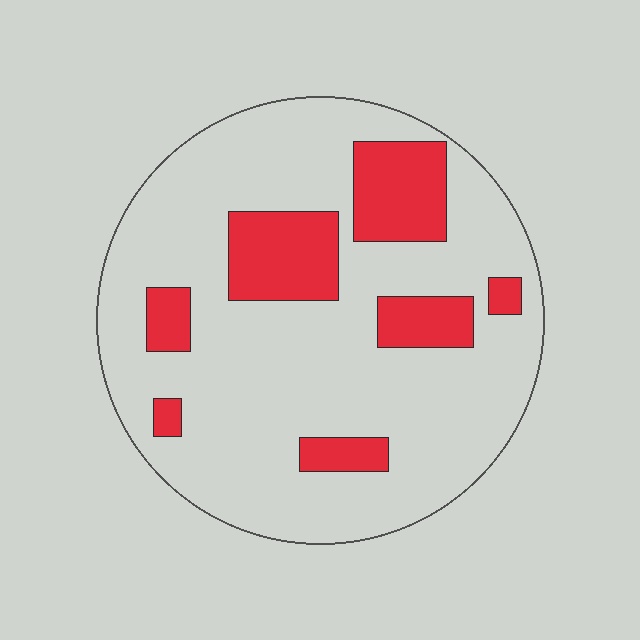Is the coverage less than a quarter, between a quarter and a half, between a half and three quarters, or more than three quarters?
Less than a quarter.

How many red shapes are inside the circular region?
7.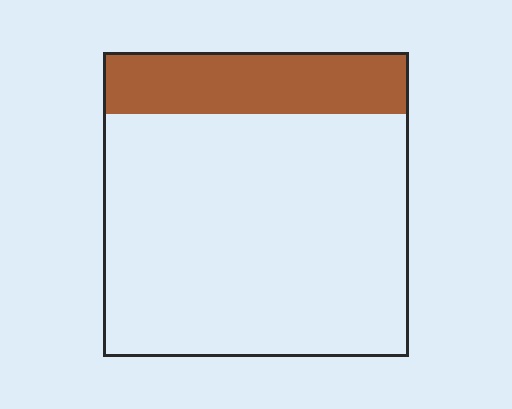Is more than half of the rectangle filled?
No.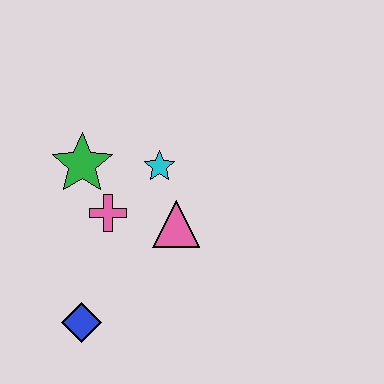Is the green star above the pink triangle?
Yes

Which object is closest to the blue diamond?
The pink cross is closest to the blue diamond.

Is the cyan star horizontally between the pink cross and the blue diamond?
No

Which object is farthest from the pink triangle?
The blue diamond is farthest from the pink triangle.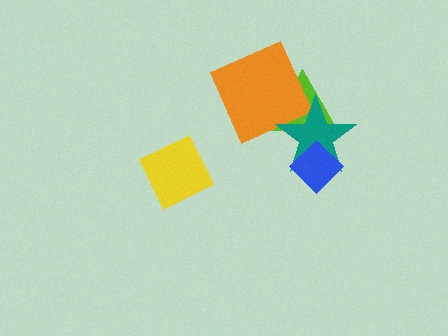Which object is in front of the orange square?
The teal star is in front of the orange square.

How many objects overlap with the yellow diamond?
0 objects overlap with the yellow diamond.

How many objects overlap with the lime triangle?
3 objects overlap with the lime triangle.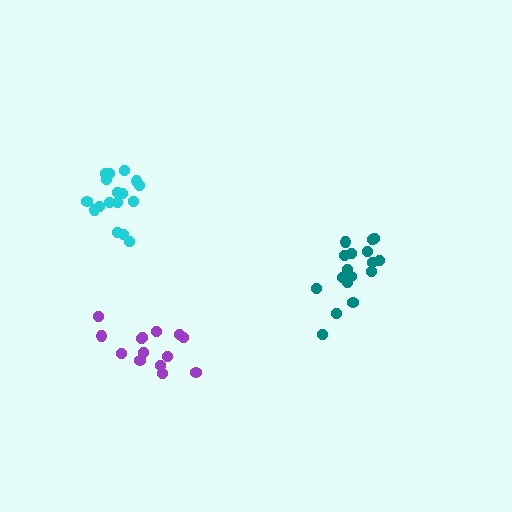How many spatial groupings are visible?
There are 3 spatial groupings.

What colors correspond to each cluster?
The clusters are colored: cyan, purple, teal.